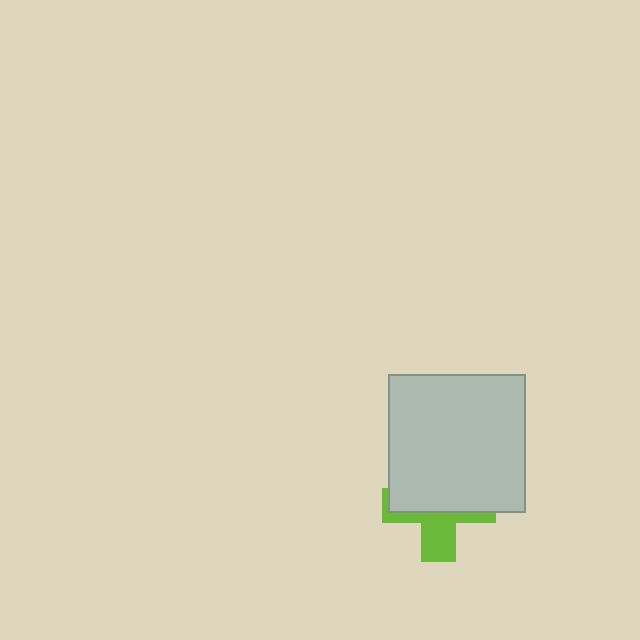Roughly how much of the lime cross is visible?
A small part of it is visible (roughly 38%).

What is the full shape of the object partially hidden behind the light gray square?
The partially hidden object is a lime cross.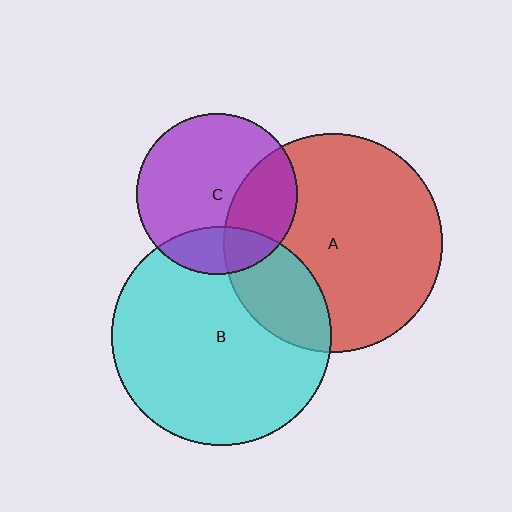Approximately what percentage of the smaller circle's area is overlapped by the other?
Approximately 20%.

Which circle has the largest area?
Circle B (cyan).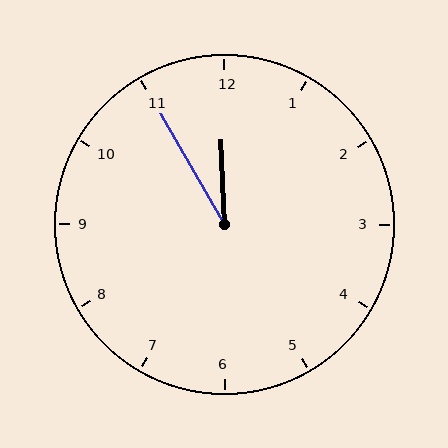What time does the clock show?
11:55.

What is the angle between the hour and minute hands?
Approximately 28 degrees.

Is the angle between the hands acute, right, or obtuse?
It is acute.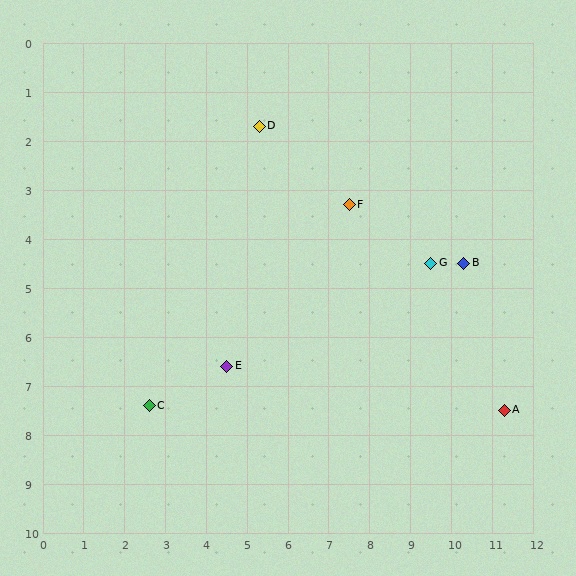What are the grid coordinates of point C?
Point C is at approximately (2.6, 7.4).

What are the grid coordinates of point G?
Point G is at approximately (9.5, 4.5).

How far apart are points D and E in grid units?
Points D and E are about 5.0 grid units apart.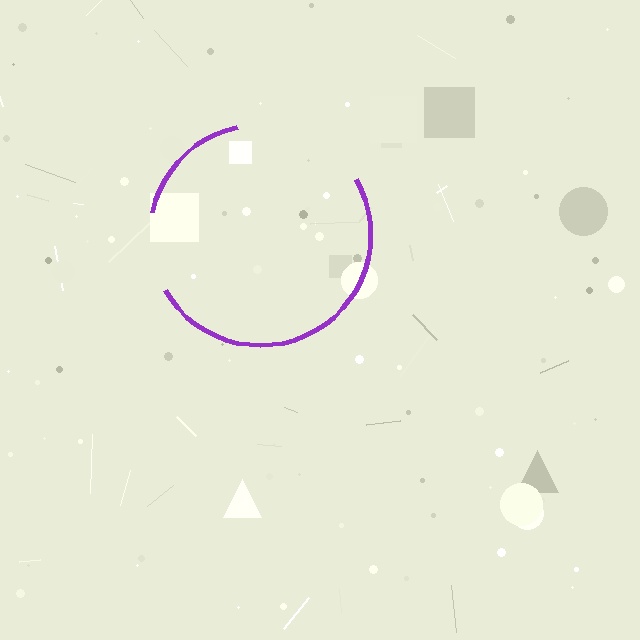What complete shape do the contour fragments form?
The contour fragments form a circle.